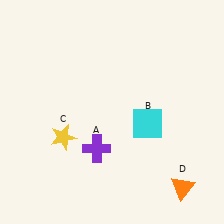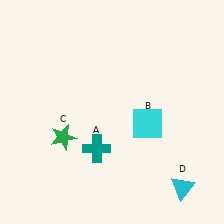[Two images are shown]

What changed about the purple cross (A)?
In Image 1, A is purple. In Image 2, it changed to teal.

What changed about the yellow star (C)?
In Image 1, C is yellow. In Image 2, it changed to green.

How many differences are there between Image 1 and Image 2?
There are 3 differences between the two images.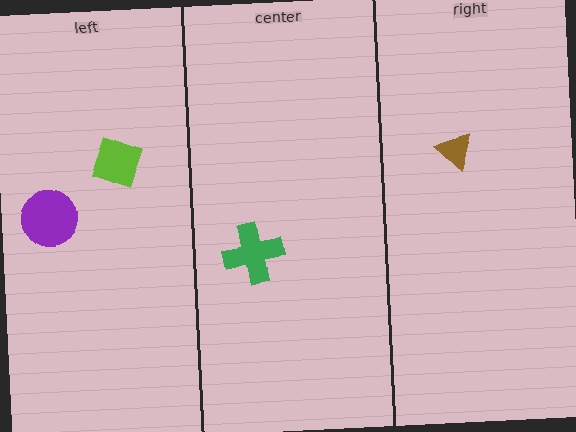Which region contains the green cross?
The center region.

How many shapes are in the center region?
1.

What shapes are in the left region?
The lime diamond, the purple circle.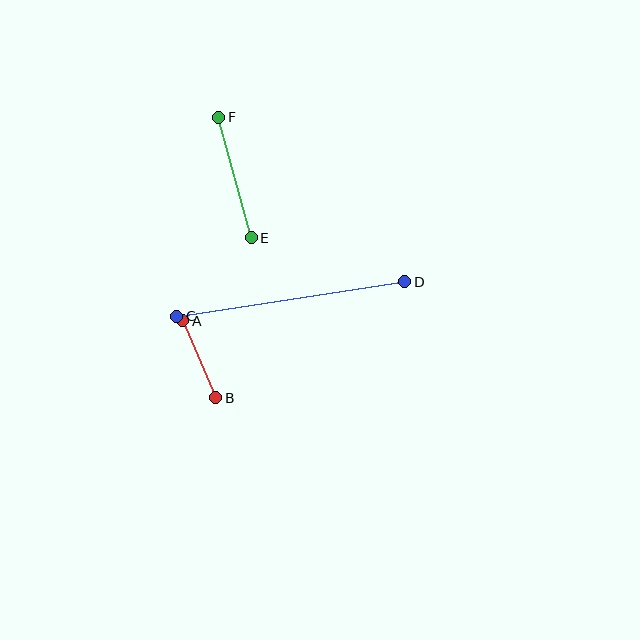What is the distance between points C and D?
The distance is approximately 230 pixels.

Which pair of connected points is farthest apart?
Points C and D are farthest apart.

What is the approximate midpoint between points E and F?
The midpoint is at approximately (235, 177) pixels.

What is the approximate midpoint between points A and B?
The midpoint is at approximately (199, 359) pixels.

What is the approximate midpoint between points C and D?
The midpoint is at approximately (291, 299) pixels.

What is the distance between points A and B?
The distance is approximately 83 pixels.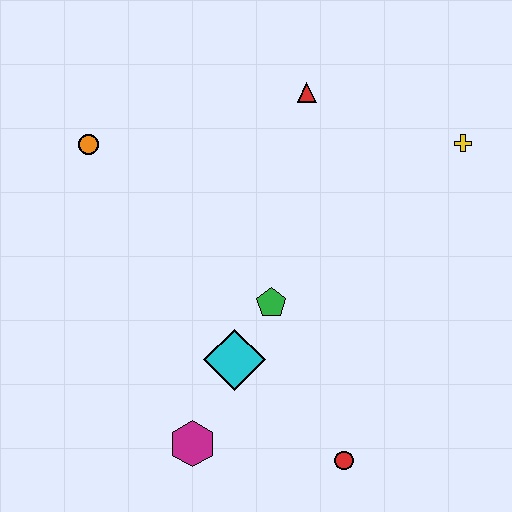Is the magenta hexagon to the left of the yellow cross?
Yes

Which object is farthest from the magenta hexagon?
The yellow cross is farthest from the magenta hexagon.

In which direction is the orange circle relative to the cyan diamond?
The orange circle is above the cyan diamond.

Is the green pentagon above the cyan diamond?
Yes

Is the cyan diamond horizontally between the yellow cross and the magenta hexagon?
Yes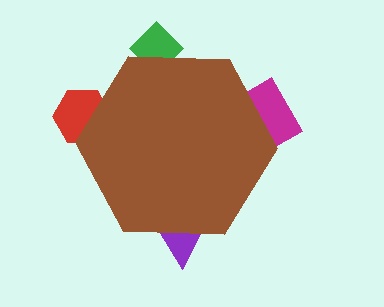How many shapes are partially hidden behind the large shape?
4 shapes are partially hidden.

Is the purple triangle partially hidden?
Yes, the purple triangle is partially hidden behind the brown hexagon.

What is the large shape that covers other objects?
A brown hexagon.